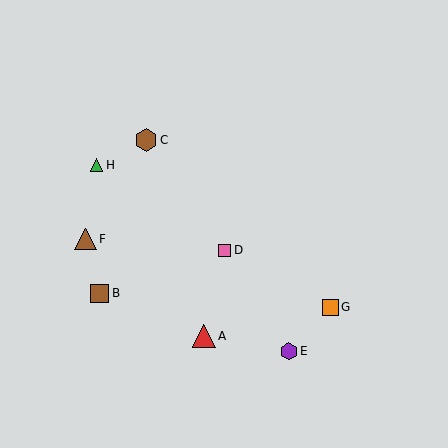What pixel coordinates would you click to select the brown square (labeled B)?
Click at (100, 293) to select the brown square B.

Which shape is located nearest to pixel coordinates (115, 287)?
The brown square (labeled B) at (100, 293) is nearest to that location.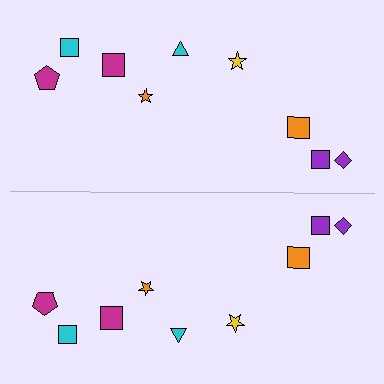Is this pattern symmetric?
Yes, this pattern has bilateral (reflection) symmetry.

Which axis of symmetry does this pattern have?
The pattern has a horizontal axis of symmetry running through the center of the image.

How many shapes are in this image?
There are 18 shapes in this image.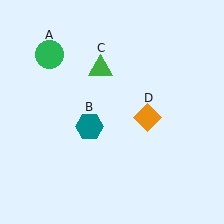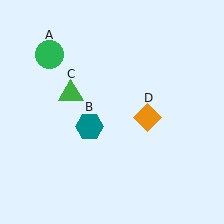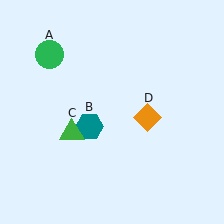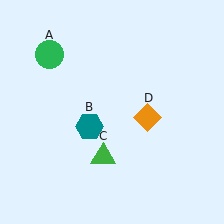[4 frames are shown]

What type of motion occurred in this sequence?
The green triangle (object C) rotated counterclockwise around the center of the scene.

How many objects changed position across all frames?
1 object changed position: green triangle (object C).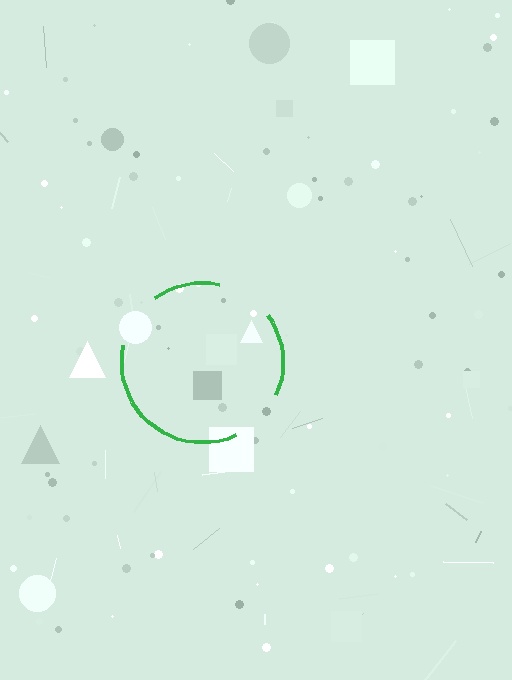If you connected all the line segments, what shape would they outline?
They would outline a circle.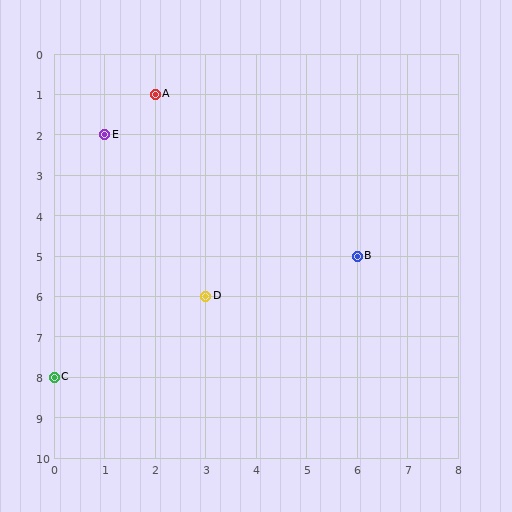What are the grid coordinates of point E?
Point E is at grid coordinates (1, 2).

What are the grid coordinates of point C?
Point C is at grid coordinates (0, 8).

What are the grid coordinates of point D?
Point D is at grid coordinates (3, 6).